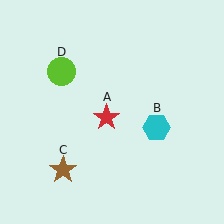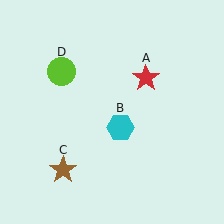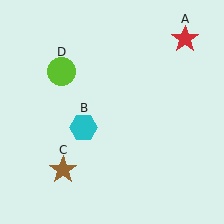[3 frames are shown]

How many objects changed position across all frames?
2 objects changed position: red star (object A), cyan hexagon (object B).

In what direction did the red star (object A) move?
The red star (object A) moved up and to the right.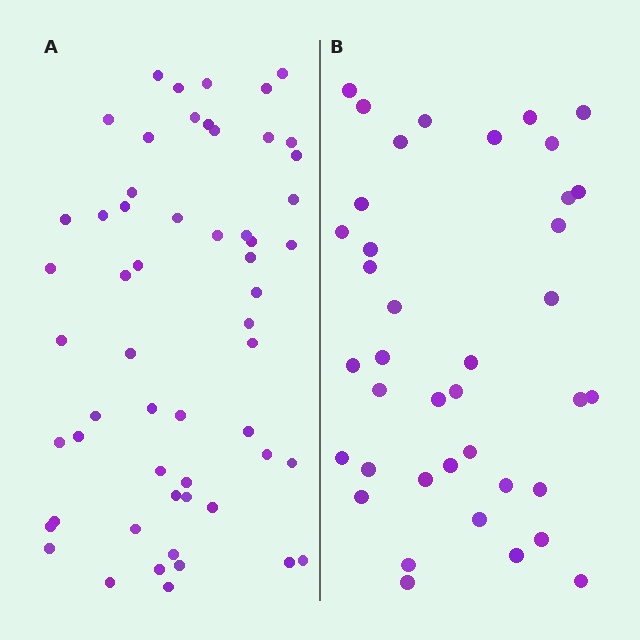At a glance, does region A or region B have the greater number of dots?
Region A (the left region) has more dots.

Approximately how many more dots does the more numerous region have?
Region A has approximately 15 more dots than region B.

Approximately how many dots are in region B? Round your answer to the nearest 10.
About 40 dots. (The exact count is 39, which rounds to 40.)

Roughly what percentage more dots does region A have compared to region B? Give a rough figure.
About 45% more.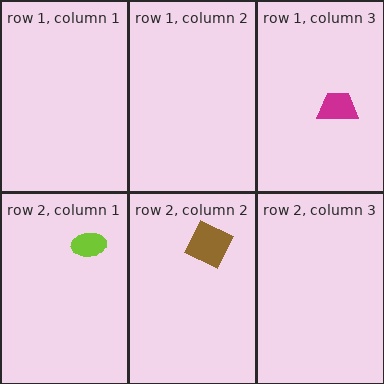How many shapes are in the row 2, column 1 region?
1.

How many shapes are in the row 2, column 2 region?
1.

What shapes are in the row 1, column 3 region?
The magenta trapezoid.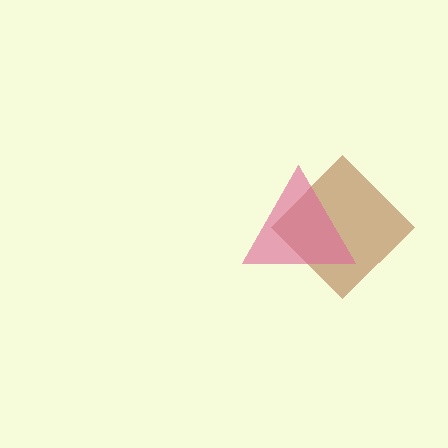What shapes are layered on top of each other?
The layered shapes are: a brown diamond, a pink triangle.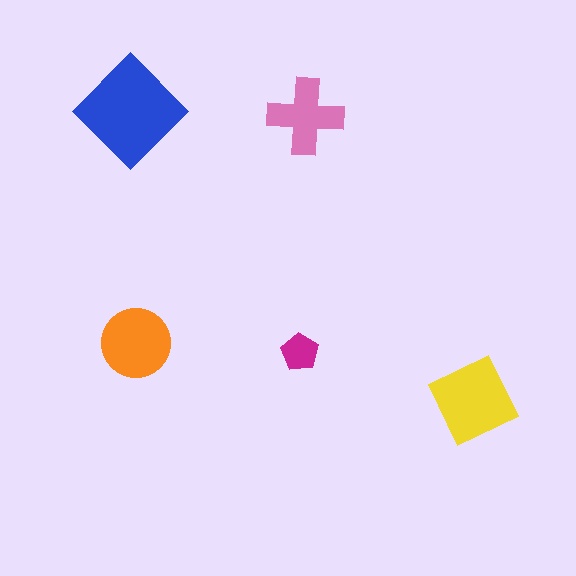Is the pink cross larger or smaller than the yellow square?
Smaller.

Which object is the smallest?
The magenta pentagon.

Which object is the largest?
The blue diamond.